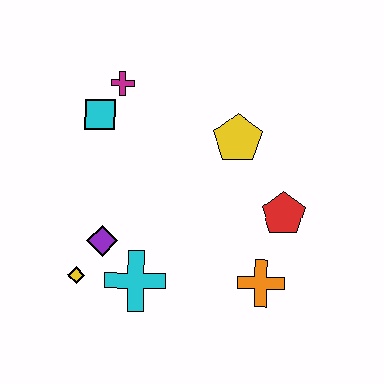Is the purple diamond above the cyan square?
No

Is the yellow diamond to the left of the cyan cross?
Yes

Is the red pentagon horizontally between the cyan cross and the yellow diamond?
No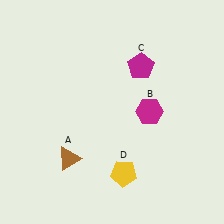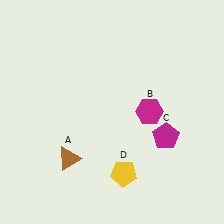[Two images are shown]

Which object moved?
The magenta pentagon (C) moved down.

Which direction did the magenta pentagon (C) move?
The magenta pentagon (C) moved down.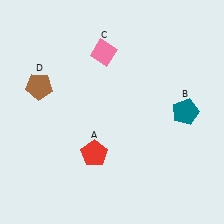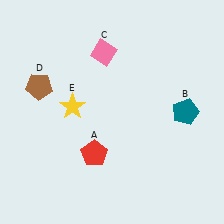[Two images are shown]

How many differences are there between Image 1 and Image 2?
There is 1 difference between the two images.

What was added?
A yellow star (E) was added in Image 2.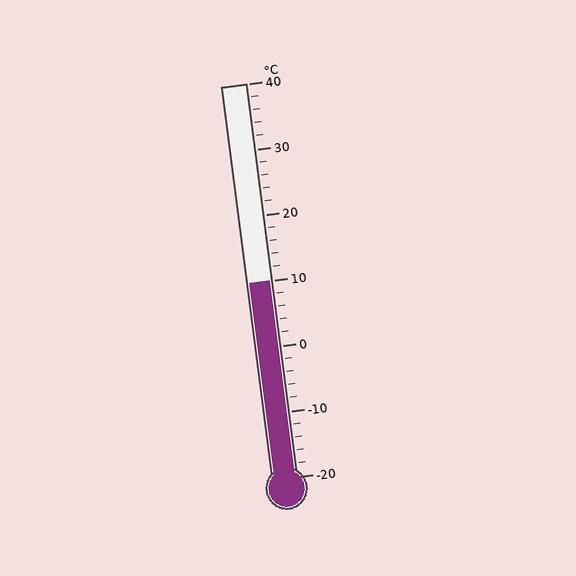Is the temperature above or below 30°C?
The temperature is below 30°C.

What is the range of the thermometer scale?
The thermometer scale ranges from -20°C to 40°C.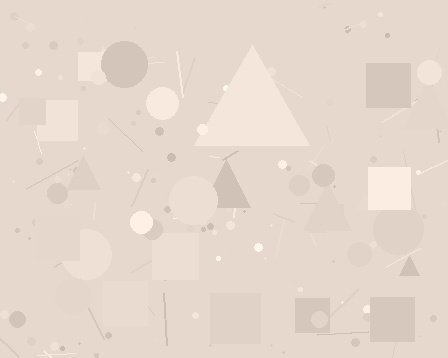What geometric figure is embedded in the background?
A triangle is embedded in the background.